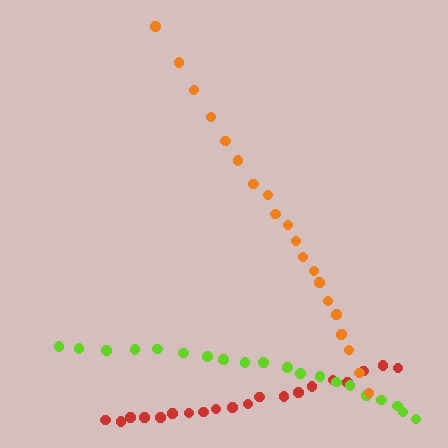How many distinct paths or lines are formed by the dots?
There are 3 distinct paths.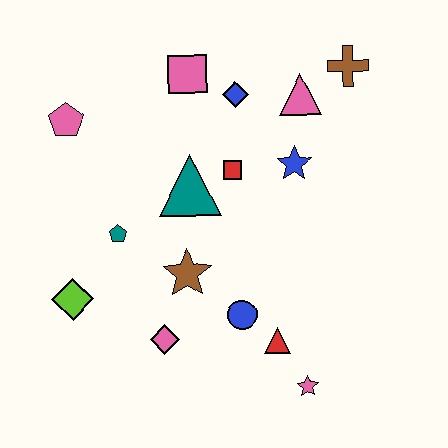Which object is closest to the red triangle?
The blue circle is closest to the red triangle.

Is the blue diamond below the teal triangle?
No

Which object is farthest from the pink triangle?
The lime diamond is farthest from the pink triangle.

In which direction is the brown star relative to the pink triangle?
The brown star is below the pink triangle.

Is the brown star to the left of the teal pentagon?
No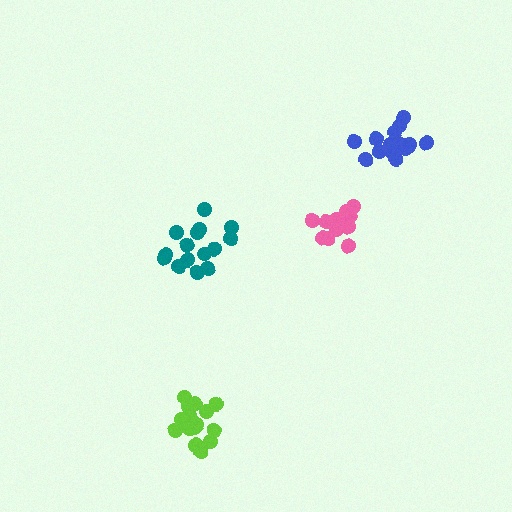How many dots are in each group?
Group 1: 12 dots, Group 2: 15 dots, Group 3: 18 dots, Group 4: 15 dots (60 total).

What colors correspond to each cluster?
The clusters are colored: pink, teal, lime, blue.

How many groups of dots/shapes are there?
There are 4 groups.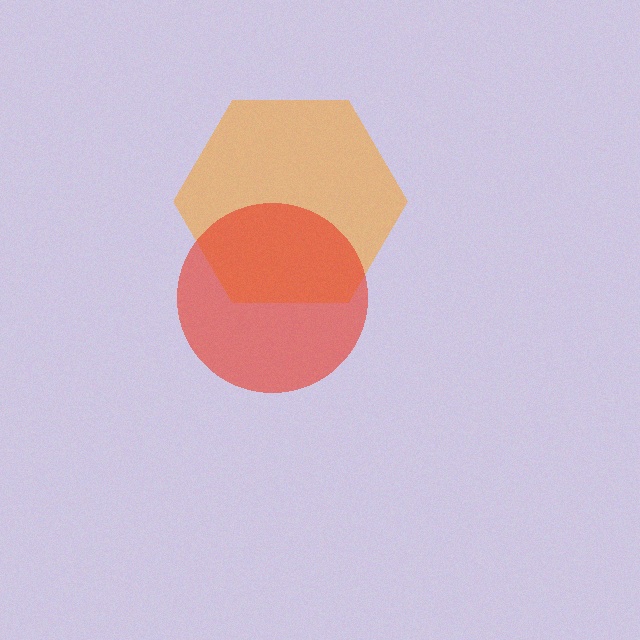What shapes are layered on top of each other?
The layered shapes are: an orange hexagon, a red circle.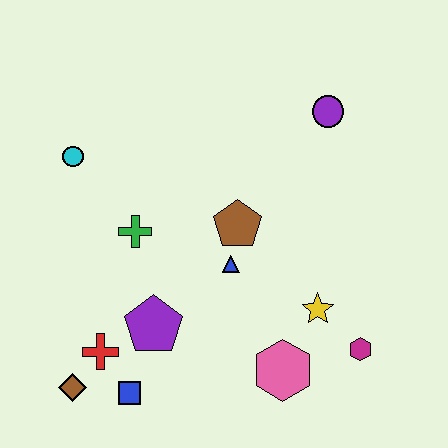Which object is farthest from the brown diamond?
The purple circle is farthest from the brown diamond.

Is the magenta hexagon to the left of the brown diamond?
No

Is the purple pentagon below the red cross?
No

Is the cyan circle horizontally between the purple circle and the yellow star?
No